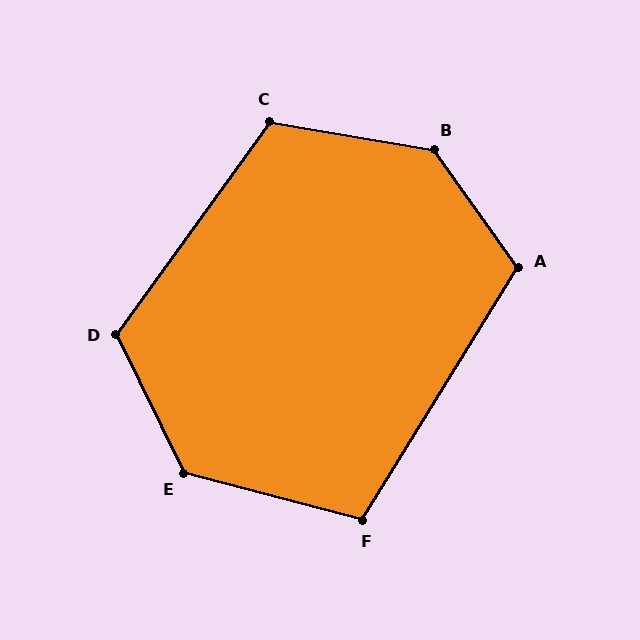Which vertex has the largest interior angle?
B, at approximately 135 degrees.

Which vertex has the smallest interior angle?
F, at approximately 107 degrees.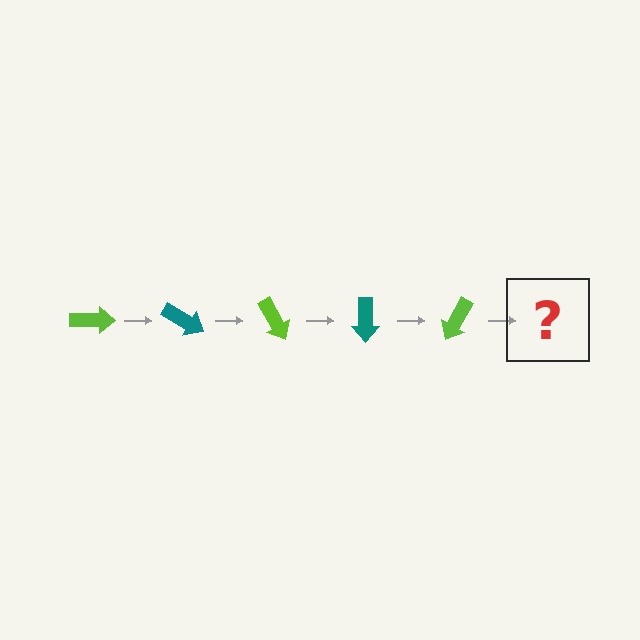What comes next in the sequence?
The next element should be a teal arrow, rotated 150 degrees from the start.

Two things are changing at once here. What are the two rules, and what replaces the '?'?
The two rules are that it rotates 30 degrees each step and the color cycles through lime and teal. The '?' should be a teal arrow, rotated 150 degrees from the start.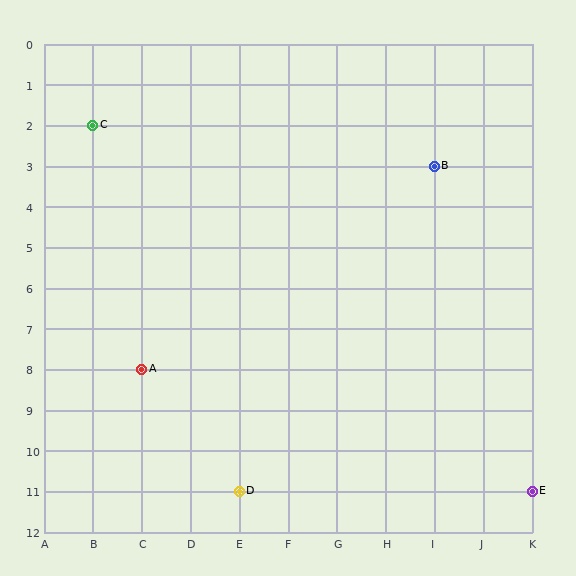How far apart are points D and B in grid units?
Points D and B are 4 columns and 8 rows apart (about 8.9 grid units diagonally).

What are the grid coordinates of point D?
Point D is at grid coordinates (E, 11).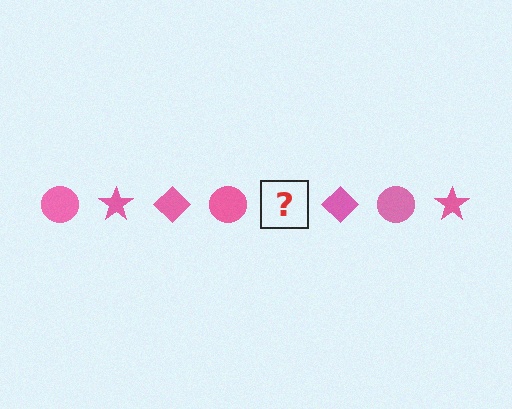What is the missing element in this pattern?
The missing element is a pink star.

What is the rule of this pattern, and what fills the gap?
The rule is that the pattern cycles through circle, star, diamond shapes in pink. The gap should be filled with a pink star.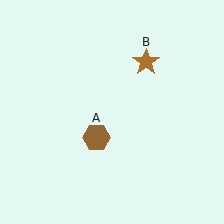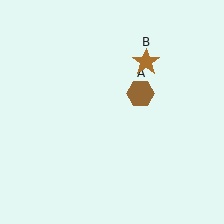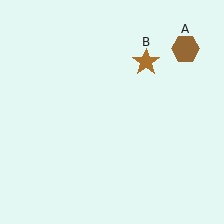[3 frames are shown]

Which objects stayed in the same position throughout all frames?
Brown star (object B) remained stationary.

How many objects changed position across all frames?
1 object changed position: brown hexagon (object A).